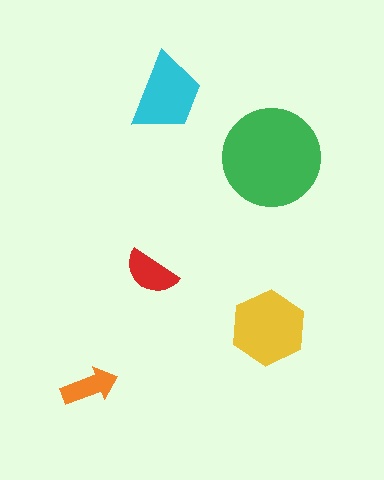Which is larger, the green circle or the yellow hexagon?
The green circle.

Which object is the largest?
The green circle.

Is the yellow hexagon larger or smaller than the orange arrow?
Larger.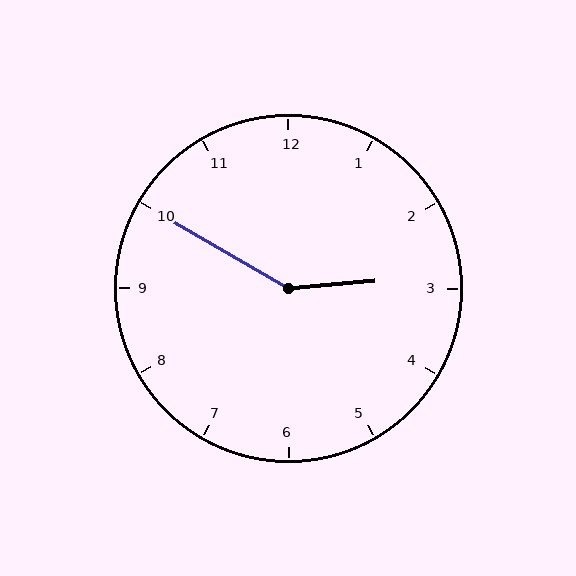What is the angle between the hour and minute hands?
Approximately 145 degrees.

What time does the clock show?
2:50.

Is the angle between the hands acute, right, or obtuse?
It is obtuse.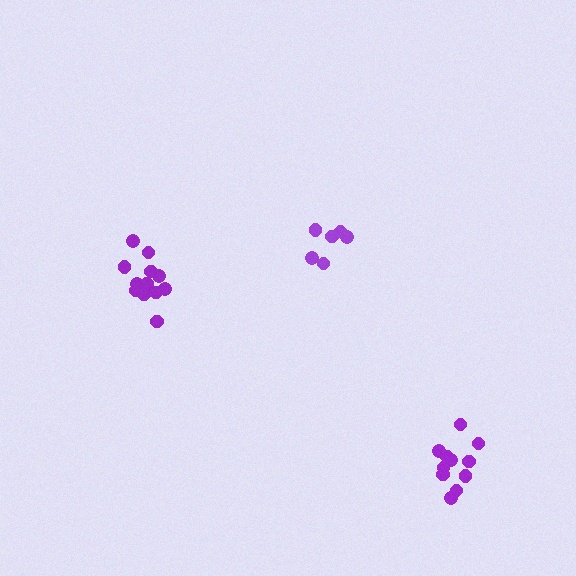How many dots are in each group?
Group 1: 6 dots, Group 2: 11 dots, Group 3: 12 dots (29 total).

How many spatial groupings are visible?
There are 3 spatial groupings.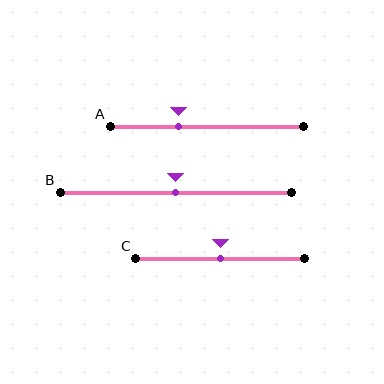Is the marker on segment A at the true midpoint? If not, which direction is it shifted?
No, the marker on segment A is shifted to the left by about 15% of the segment length.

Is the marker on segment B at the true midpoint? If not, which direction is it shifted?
Yes, the marker on segment B is at the true midpoint.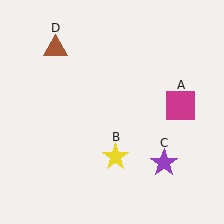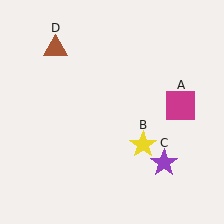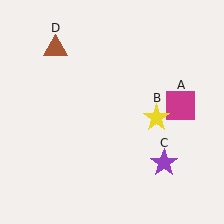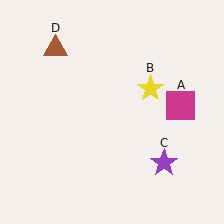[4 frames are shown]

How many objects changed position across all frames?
1 object changed position: yellow star (object B).